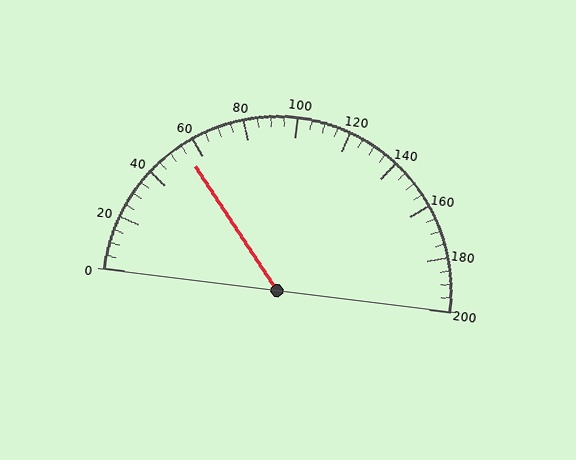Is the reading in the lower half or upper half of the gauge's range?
The reading is in the lower half of the range (0 to 200).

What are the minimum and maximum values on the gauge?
The gauge ranges from 0 to 200.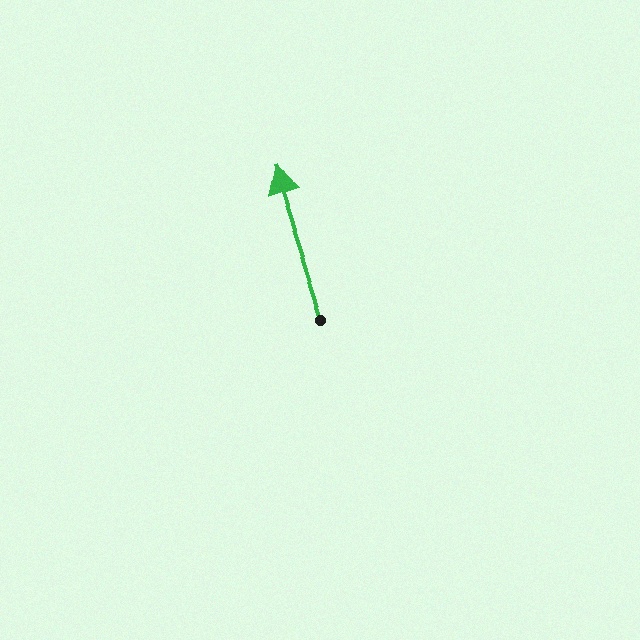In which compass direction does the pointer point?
North.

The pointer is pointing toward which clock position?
Roughly 11 o'clock.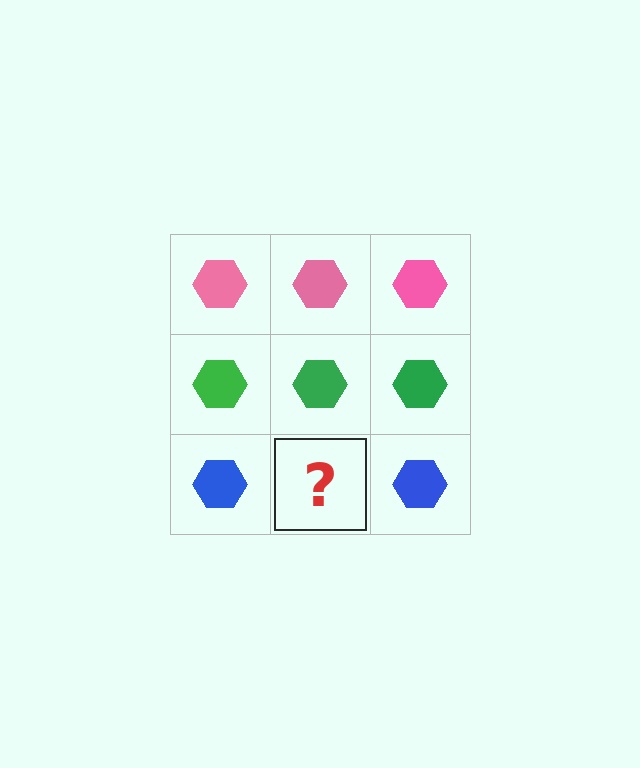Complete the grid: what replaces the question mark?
The question mark should be replaced with a blue hexagon.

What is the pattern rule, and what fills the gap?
The rule is that each row has a consistent color. The gap should be filled with a blue hexagon.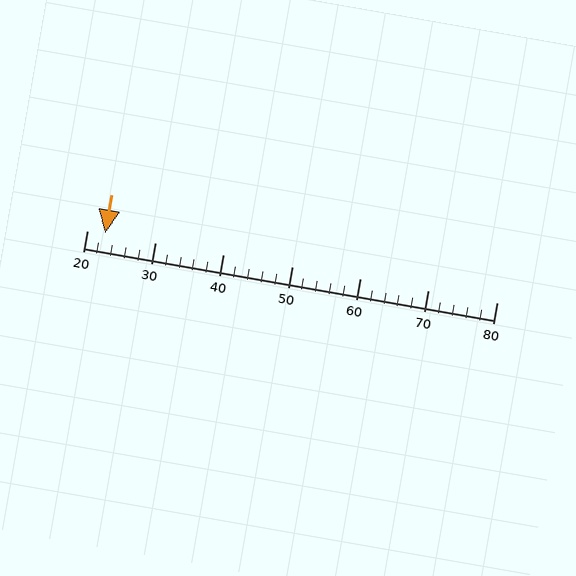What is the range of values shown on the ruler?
The ruler shows values from 20 to 80.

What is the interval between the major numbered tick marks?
The major tick marks are spaced 10 units apart.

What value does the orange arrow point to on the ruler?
The orange arrow points to approximately 23.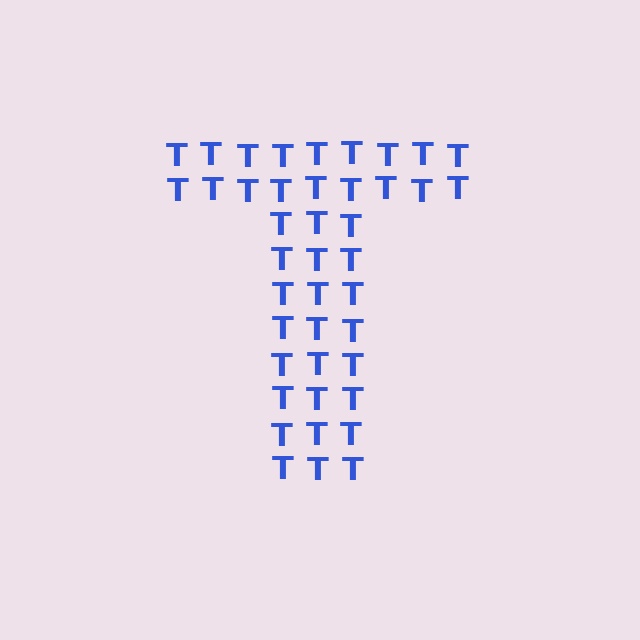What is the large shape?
The large shape is the letter T.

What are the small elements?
The small elements are letter T's.